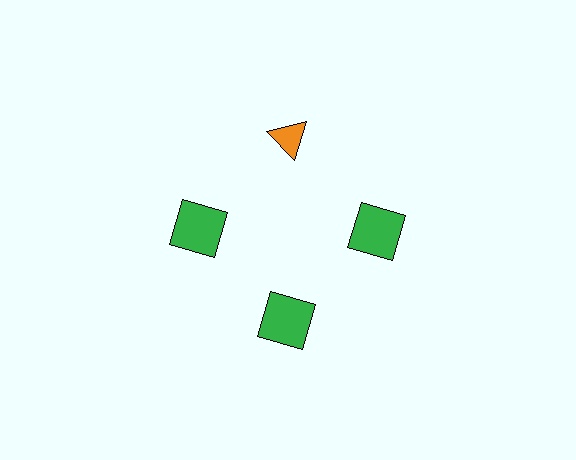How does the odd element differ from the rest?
It differs in both color (orange instead of green) and shape (triangle instead of square).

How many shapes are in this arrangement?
There are 4 shapes arranged in a ring pattern.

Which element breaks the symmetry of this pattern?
The orange triangle at roughly the 12 o'clock position breaks the symmetry. All other shapes are green squares.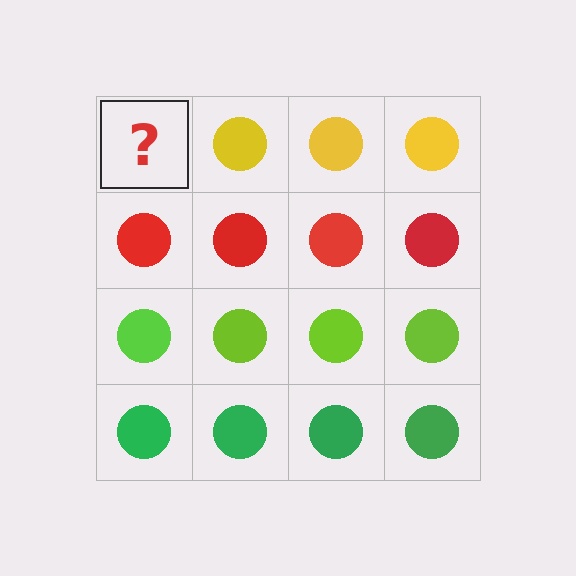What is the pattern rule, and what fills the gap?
The rule is that each row has a consistent color. The gap should be filled with a yellow circle.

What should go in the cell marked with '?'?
The missing cell should contain a yellow circle.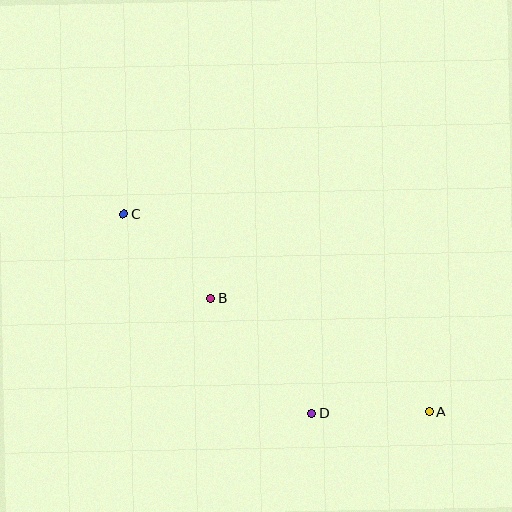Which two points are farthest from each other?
Points A and C are farthest from each other.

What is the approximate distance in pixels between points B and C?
The distance between B and C is approximately 120 pixels.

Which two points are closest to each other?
Points A and D are closest to each other.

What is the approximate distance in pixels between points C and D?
The distance between C and D is approximately 273 pixels.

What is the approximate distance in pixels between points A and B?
The distance between A and B is approximately 246 pixels.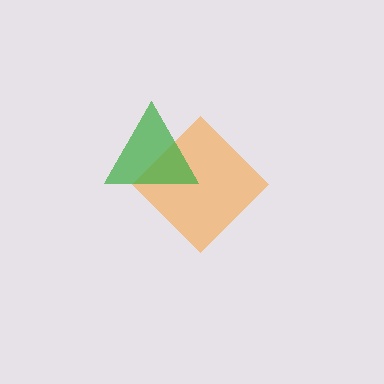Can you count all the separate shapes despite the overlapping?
Yes, there are 2 separate shapes.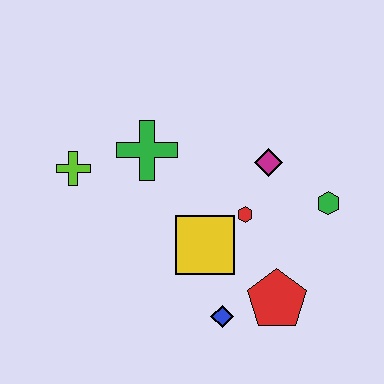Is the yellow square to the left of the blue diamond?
Yes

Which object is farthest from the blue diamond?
The lime cross is farthest from the blue diamond.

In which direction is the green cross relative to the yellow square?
The green cross is above the yellow square.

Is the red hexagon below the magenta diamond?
Yes